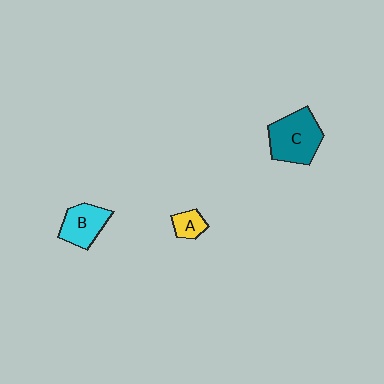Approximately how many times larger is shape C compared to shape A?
Approximately 2.8 times.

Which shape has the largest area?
Shape C (teal).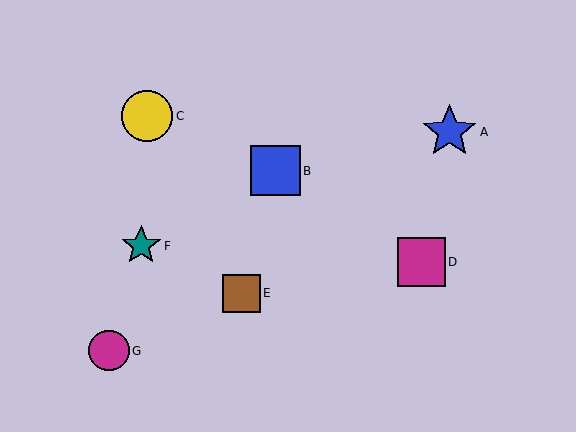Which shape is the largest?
The blue star (labeled A) is the largest.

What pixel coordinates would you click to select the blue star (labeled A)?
Click at (450, 132) to select the blue star A.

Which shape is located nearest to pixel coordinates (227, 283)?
The brown square (labeled E) at (241, 293) is nearest to that location.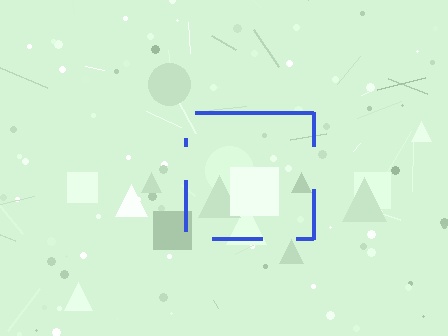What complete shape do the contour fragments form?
The contour fragments form a square.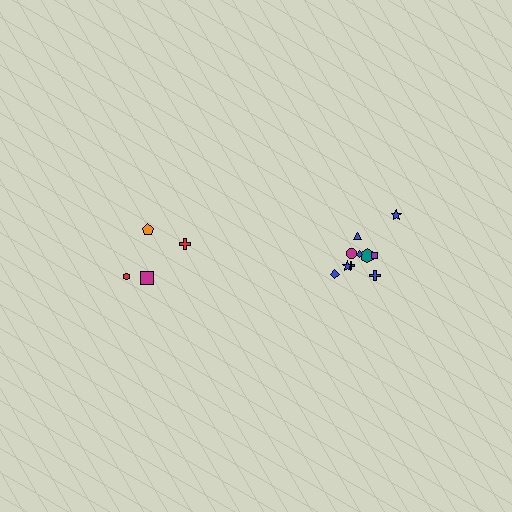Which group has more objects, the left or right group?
The right group.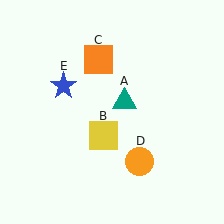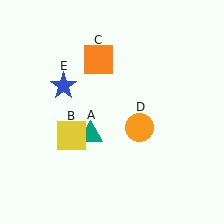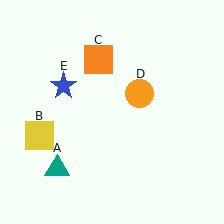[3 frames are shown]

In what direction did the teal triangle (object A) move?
The teal triangle (object A) moved down and to the left.